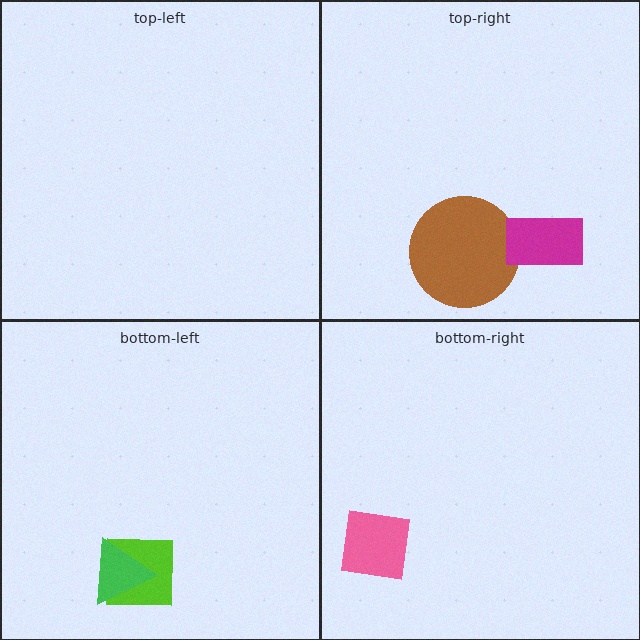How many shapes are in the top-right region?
2.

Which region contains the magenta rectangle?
The top-right region.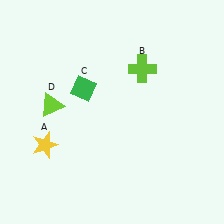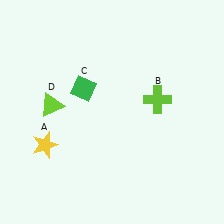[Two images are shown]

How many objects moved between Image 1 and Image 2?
1 object moved between the two images.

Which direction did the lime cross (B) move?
The lime cross (B) moved down.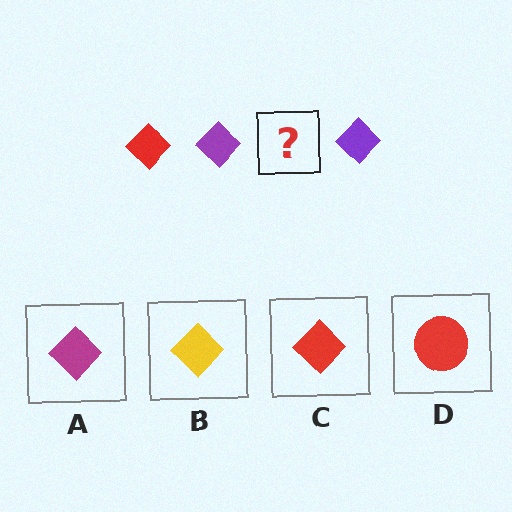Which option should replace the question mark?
Option C.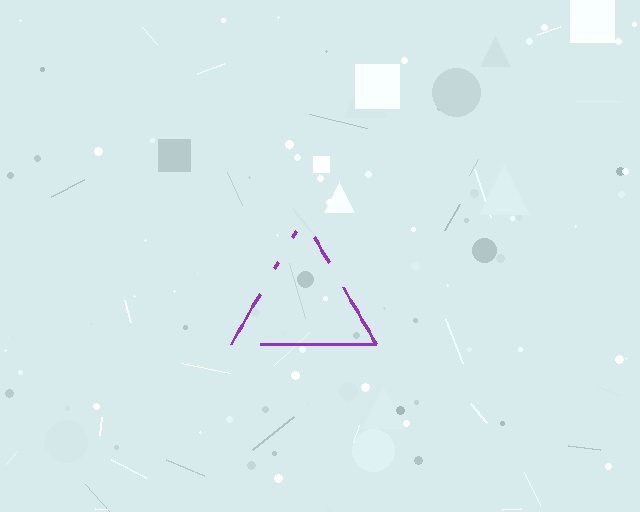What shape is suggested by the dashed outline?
The dashed outline suggests a triangle.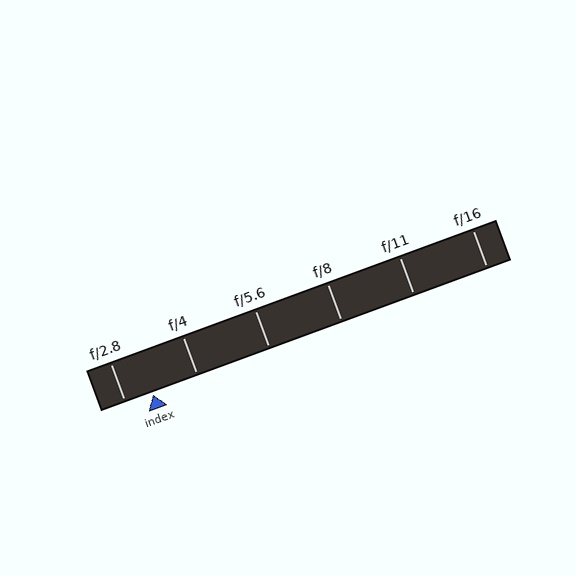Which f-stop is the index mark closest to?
The index mark is closest to f/2.8.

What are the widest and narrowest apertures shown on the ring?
The widest aperture shown is f/2.8 and the narrowest is f/16.